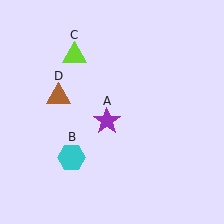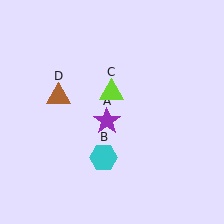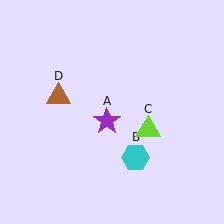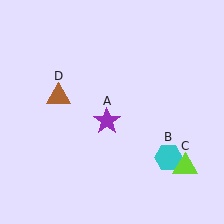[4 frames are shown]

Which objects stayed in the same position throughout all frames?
Purple star (object A) and brown triangle (object D) remained stationary.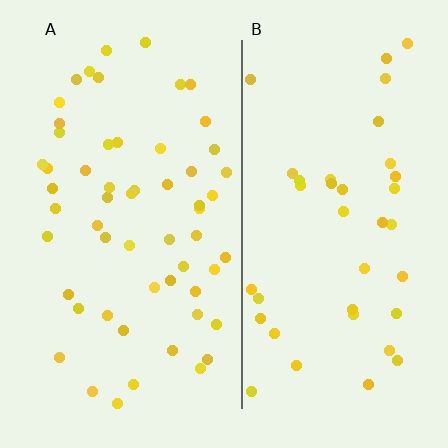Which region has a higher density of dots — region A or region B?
A (the left).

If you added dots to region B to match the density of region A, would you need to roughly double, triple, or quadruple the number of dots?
Approximately double.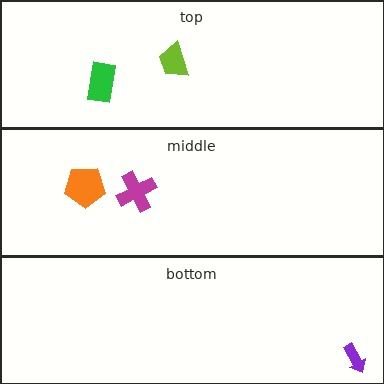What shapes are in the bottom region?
The purple arrow.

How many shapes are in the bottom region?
1.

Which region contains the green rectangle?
The top region.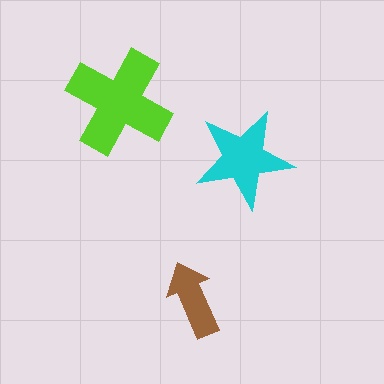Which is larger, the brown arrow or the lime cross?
The lime cross.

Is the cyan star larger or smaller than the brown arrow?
Larger.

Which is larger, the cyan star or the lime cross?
The lime cross.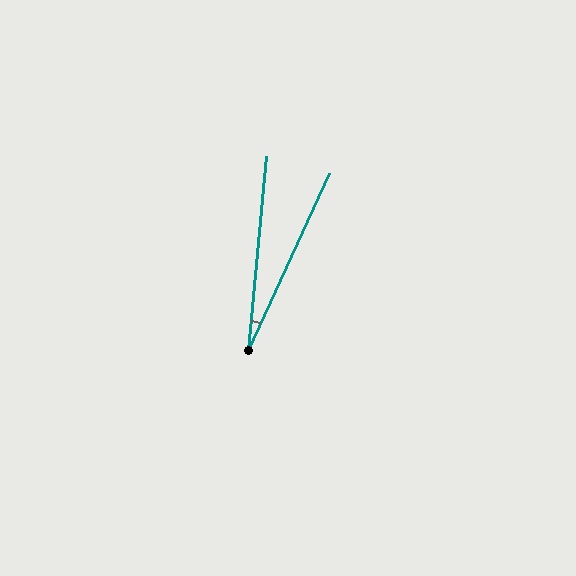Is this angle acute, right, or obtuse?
It is acute.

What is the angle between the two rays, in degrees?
Approximately 19 degrees.